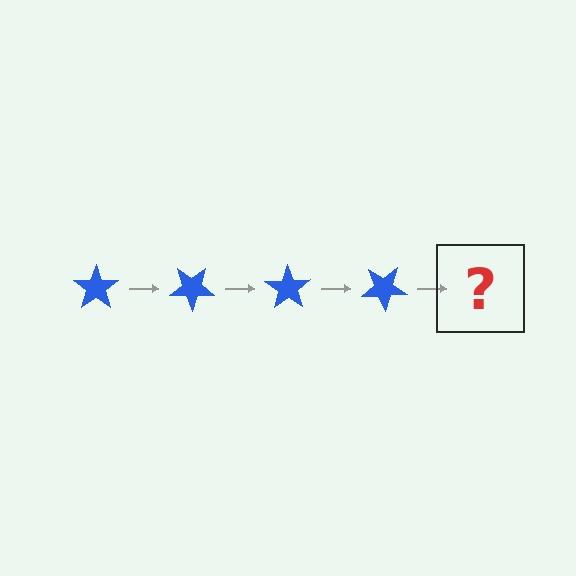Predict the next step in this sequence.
The next step is a blue star rotated 140 degrees.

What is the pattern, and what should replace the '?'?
The pattern is that the star rotates 35 degrees each step. The '?' should be a blue star rotated 140 degrees.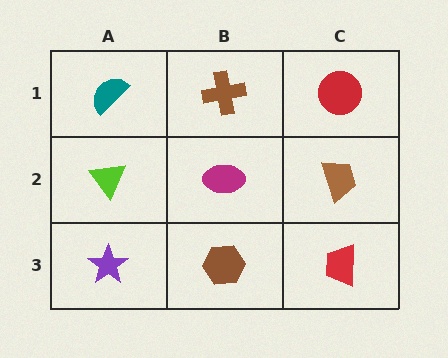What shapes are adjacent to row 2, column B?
A brown cross (row 1, column B), a brown hexagon (row 3, column B), a lime triangle (row 2, column A), a brown trapezoid (row 2, column C).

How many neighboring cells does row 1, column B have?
3.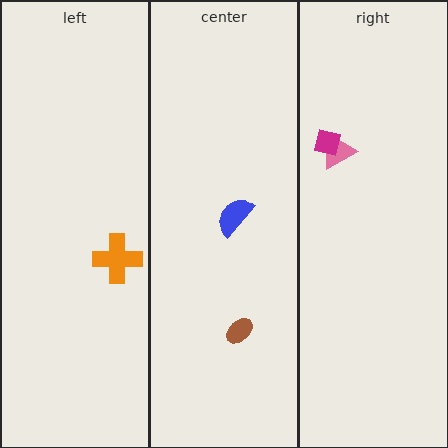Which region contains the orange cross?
The left region.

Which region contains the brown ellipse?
The center region.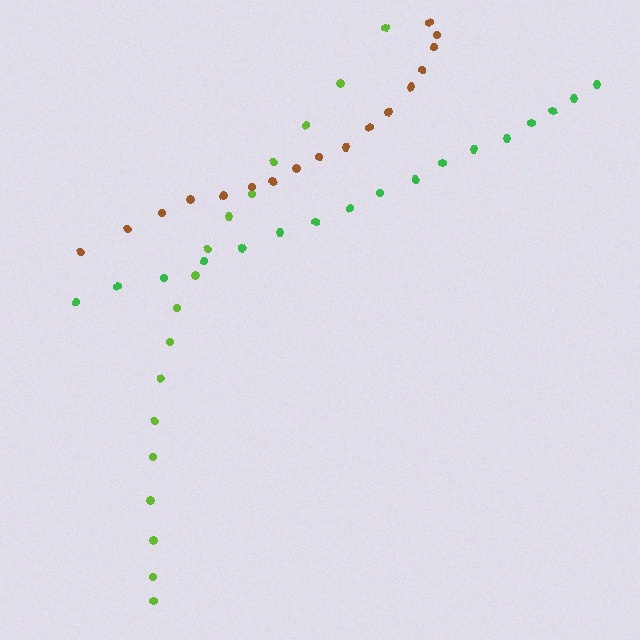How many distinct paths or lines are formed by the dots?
There are 3 distinct paths.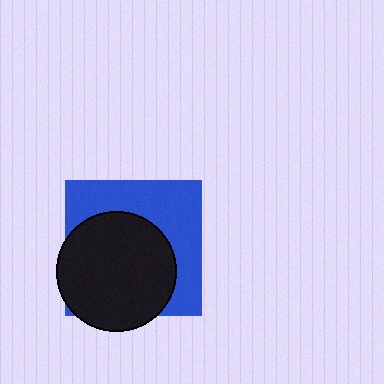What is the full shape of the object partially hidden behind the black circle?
The partially hidden object is a blue square.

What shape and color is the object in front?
The object in front is a black circle.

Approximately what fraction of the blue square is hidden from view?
Roughly 55% of the blue square is hidden behind the black circle.